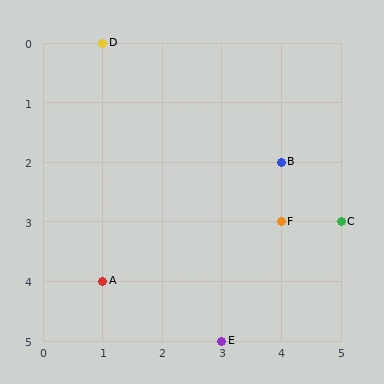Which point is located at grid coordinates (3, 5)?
Point E is at (3, 5).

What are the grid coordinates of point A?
Point A is at grid coordinates (1, 4).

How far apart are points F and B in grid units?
Points F and B are 1 row apart.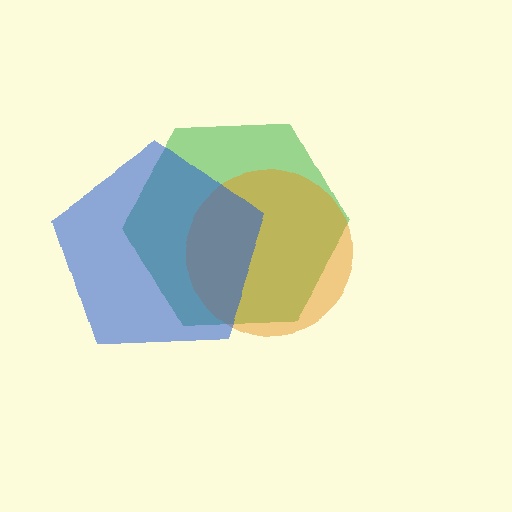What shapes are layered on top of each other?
The layered shapes are: a green hexagon, an orange circle, a blue pentagon.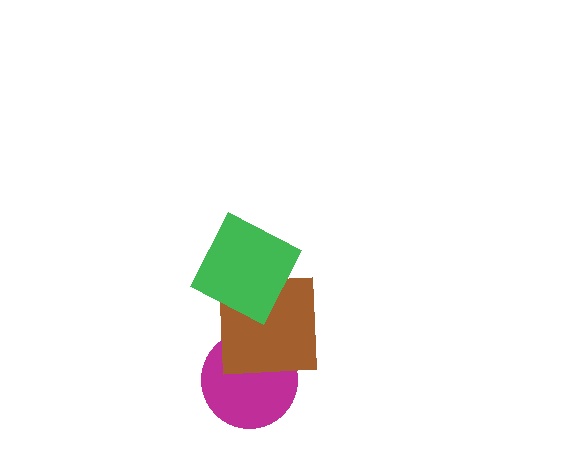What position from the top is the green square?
The green square is 1st from the top.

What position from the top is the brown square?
The brown square is 2nd from the top.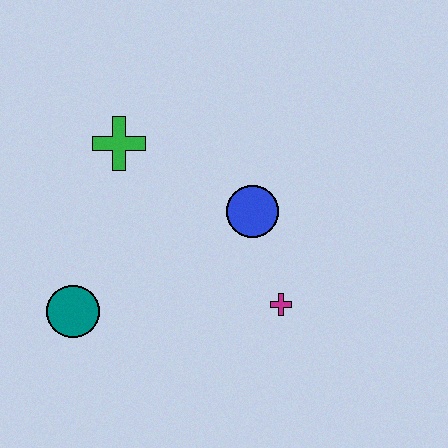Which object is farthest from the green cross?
The magenta cross is farthest from the green cross.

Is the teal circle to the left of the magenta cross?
Yes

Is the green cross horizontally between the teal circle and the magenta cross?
Yes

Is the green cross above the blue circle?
Yes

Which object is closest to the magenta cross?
The blue circle is closest to the magenta cross.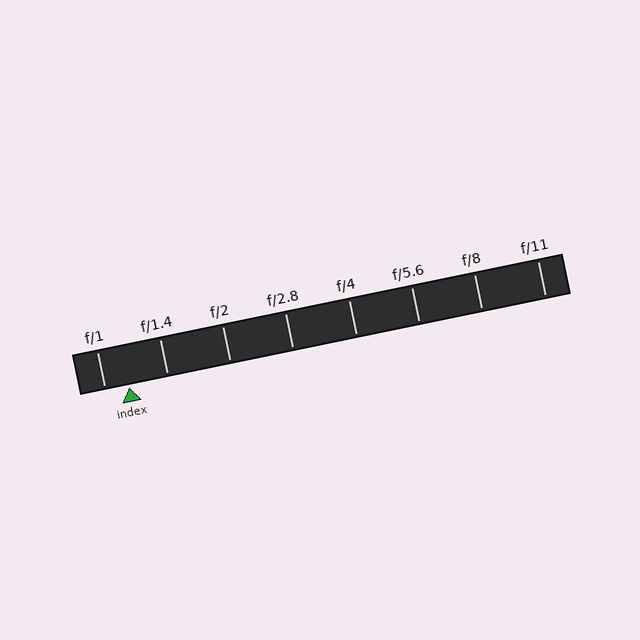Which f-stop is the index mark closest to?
The index mark is closest to f/1.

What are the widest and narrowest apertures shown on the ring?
The widest aperture shown is f/1 and the narrowest is f/11.